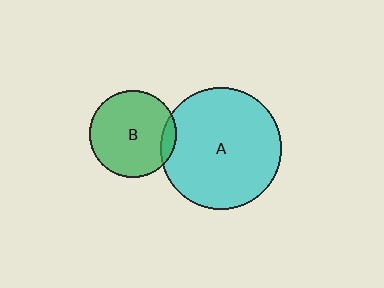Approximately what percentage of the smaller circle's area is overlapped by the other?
Approximately 10%.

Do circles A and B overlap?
Yes.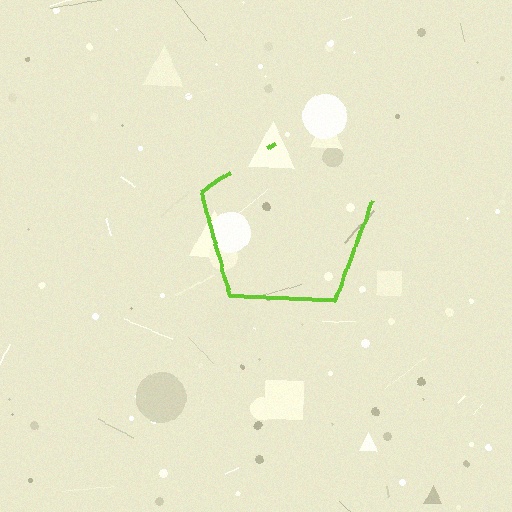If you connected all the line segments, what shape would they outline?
They would outline a pentagon.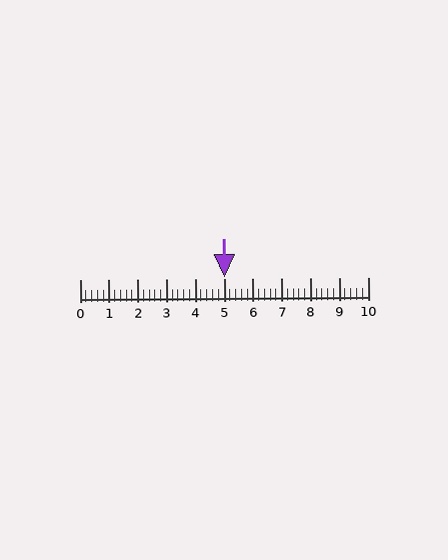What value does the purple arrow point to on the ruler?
The purple arrow points to approximately 5.0.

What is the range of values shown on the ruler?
The ruler shows values from 0 to 10.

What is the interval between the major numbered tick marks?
The major tick marks are spaced 1 units apart.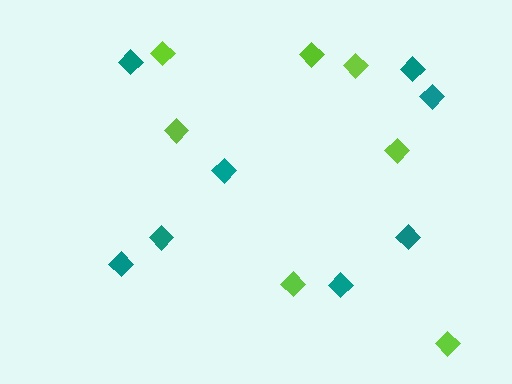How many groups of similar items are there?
There are 2 groups: one group of lime diamonds (7) and one group of teal diamonds (8).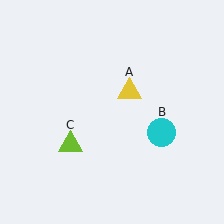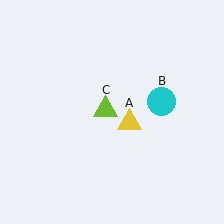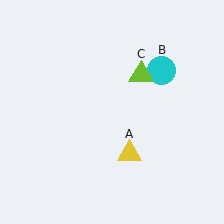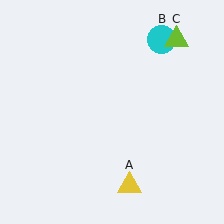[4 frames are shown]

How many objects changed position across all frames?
3 objects changed position: yellow triangle (object A), cyan circle (object B), lime triangle (object C).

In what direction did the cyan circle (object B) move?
The cyan circle (object B) moved up.